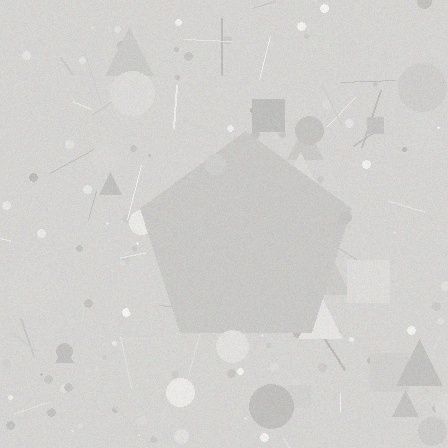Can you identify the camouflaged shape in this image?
The camouflaged shape is a pentagon.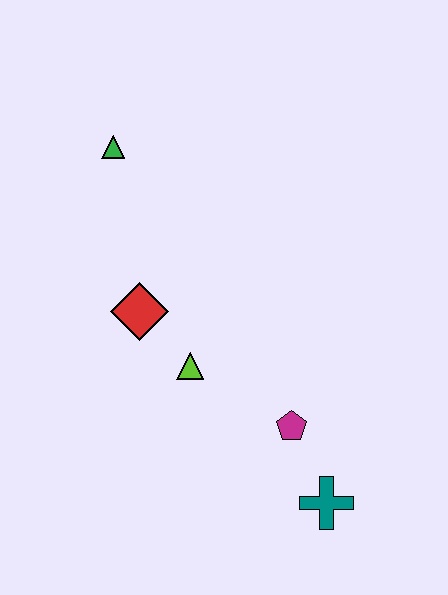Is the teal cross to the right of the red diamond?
Yes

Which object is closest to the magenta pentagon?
The teal cross is closest to the magenta pentagon.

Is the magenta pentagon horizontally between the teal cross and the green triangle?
Yes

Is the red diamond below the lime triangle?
No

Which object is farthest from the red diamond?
The teal cross is farthest from the red diamond.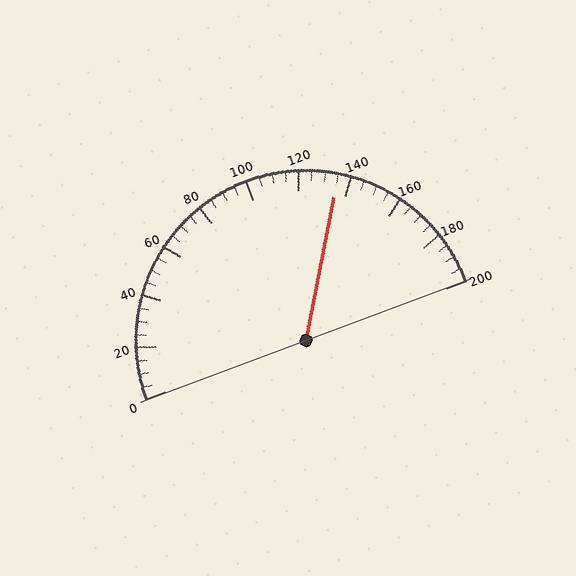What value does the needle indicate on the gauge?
The needle indicates approximately 135.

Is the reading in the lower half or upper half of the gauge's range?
The reading is in the upper half of the range (0 to 200).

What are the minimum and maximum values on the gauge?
The gauge ranges from 0 to 200.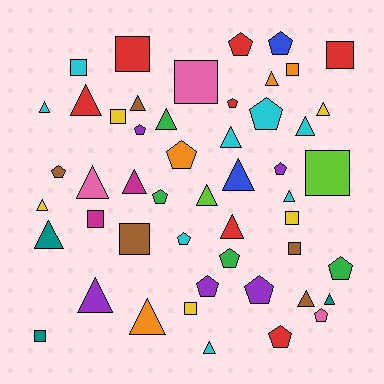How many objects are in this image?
There are 50 objects.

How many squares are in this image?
There are 13 squares.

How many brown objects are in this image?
There are 5 brown objects.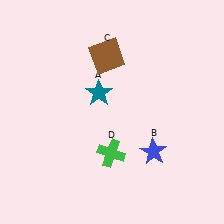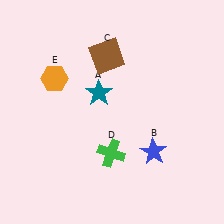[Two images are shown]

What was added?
An orange hexagon (E) was added in Image 2.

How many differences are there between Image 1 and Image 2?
There is 1 difference between the two images.